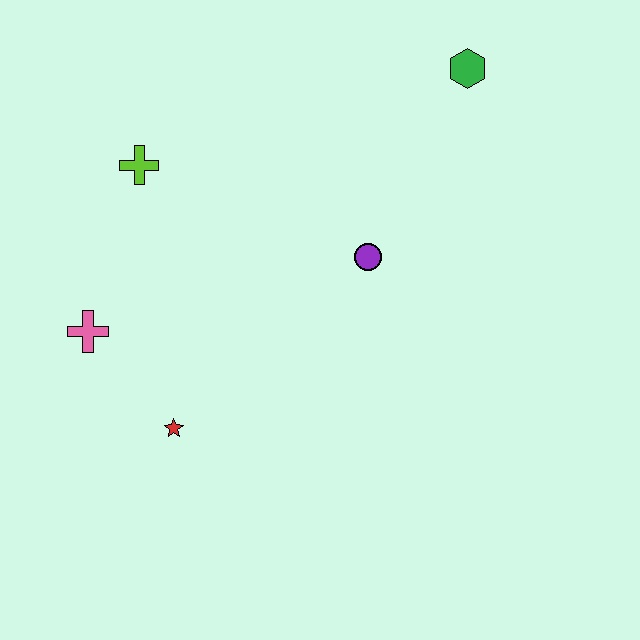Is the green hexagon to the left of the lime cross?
No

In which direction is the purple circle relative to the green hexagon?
The purple circle is below the green hexagon.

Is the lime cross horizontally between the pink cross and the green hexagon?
Yes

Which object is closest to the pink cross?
The red star is closest to the pink cross.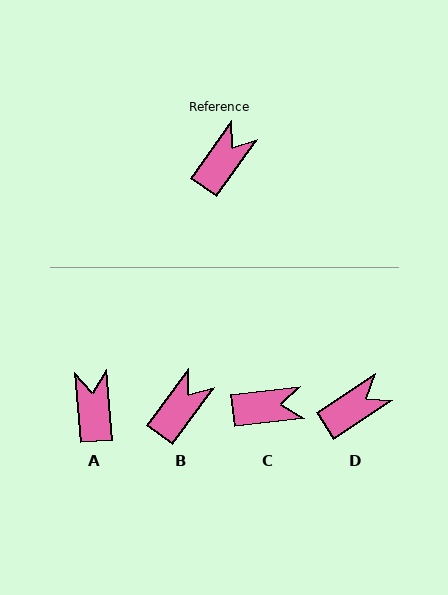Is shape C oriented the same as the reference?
No, it is off by about 47 degrees.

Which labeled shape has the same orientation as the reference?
B.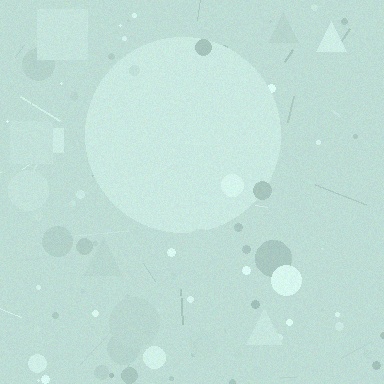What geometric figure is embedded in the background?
A circle is embedded in the background.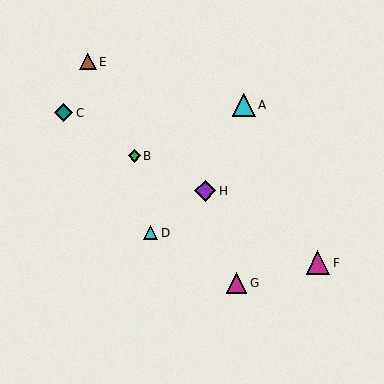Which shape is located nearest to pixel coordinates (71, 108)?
The teal diamond (labeled C) at (64, 113) is nearest to that location.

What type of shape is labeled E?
Shape E is a brown triangle.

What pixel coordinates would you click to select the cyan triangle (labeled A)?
Click at (244, 105) to select the cyan triangle A.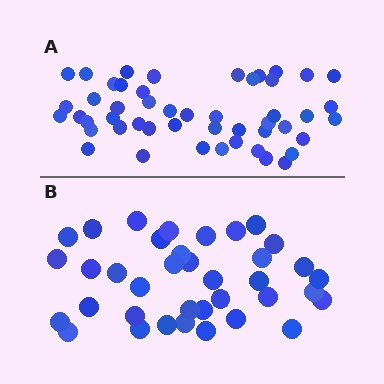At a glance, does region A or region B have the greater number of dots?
Region A (the top region) has more dots.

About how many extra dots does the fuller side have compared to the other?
Region A has roughly 12 or so more dots than region B.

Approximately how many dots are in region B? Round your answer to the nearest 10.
About 40 dots. (The exact count is 37, which rounds to 40.)